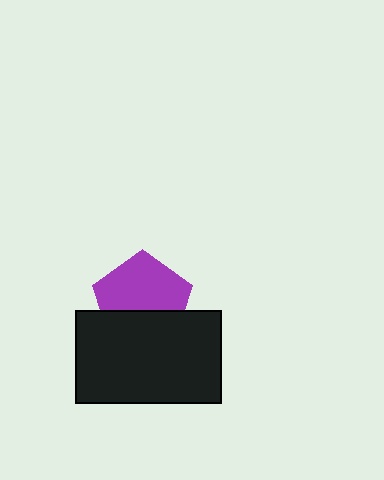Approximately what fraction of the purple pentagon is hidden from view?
Roughly 40% of the purple pentagon is hidden behind the black rectangle.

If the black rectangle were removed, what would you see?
You would see the complete purple pentagon.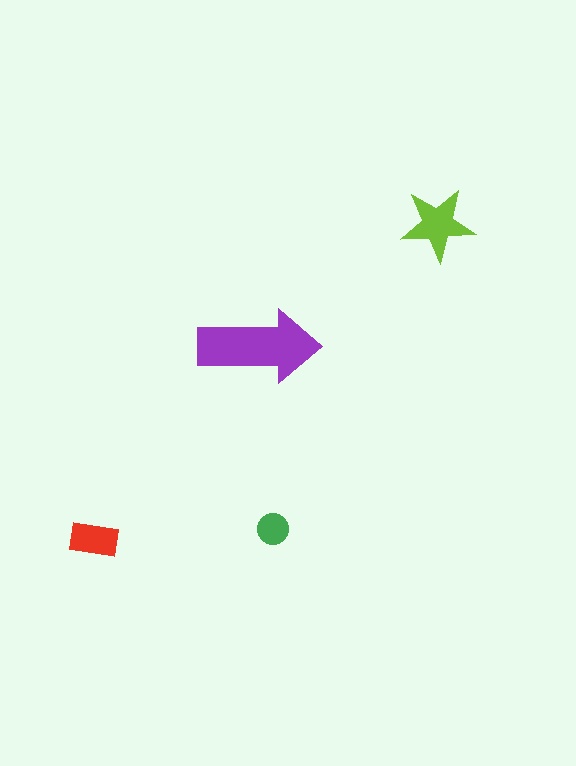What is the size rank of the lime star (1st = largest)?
2nd.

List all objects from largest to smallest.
The purple arrow, the lime star, the red rectangle, the green circle.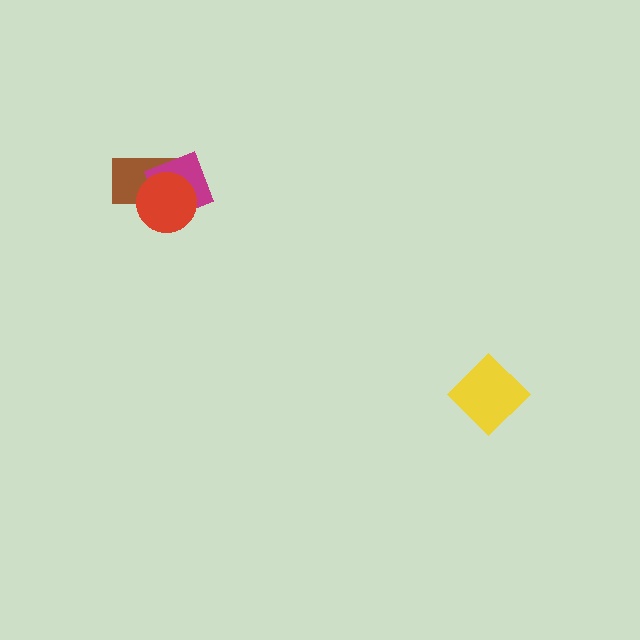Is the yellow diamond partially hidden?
No, no other shape covers it.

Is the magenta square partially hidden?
Yes, it is partially covered by another shape.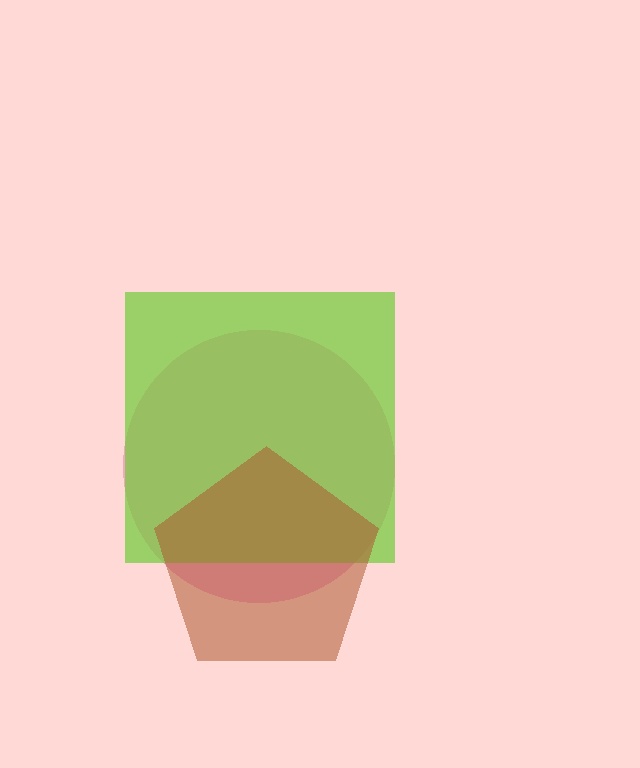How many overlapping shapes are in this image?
There are 3 overlapping shapes in the image.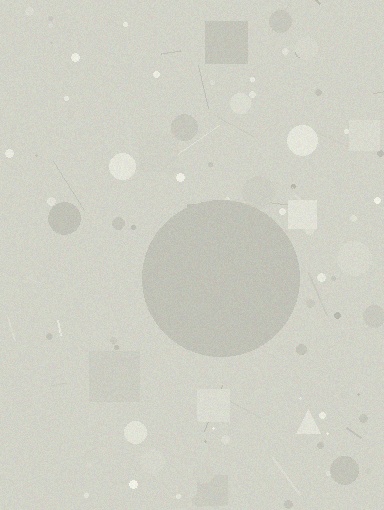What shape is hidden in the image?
A circle is hidden in the image.